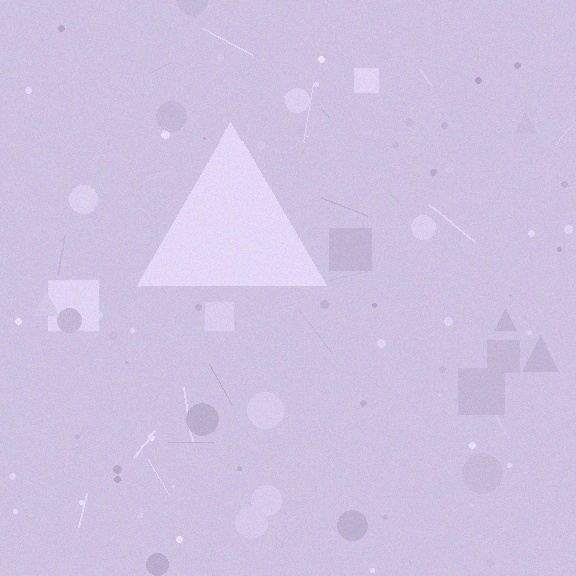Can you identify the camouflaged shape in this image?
The camouflaged shape is a triangle.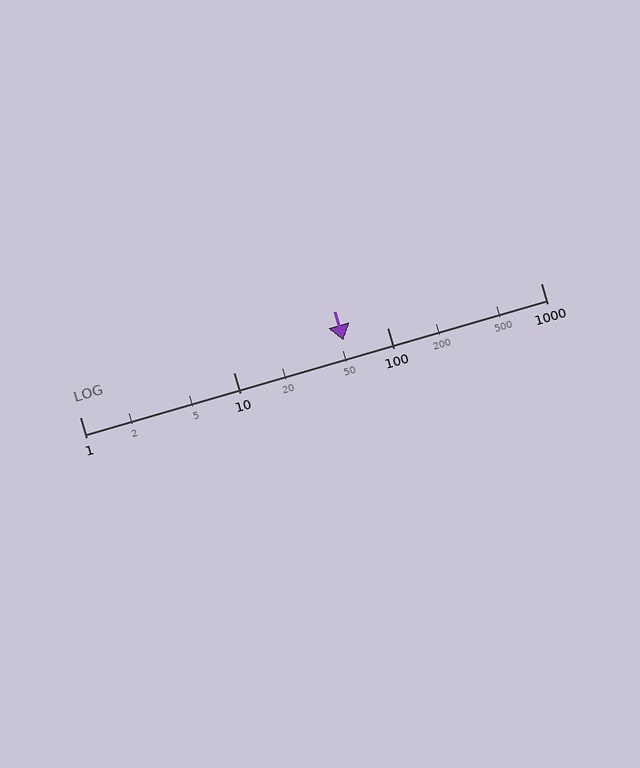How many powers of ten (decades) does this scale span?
The scale spans 3 decades, from 1 to 1000.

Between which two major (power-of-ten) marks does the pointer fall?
The pointer is between 10 and 100.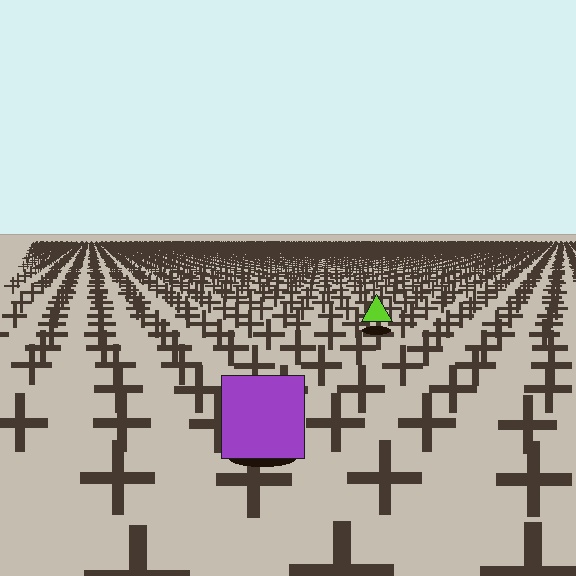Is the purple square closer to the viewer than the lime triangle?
Yes. The purple square is closer — you can tell from the texture gradient: the ground texture is coarser near it.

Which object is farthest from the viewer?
The lime triangle is farthest from the viewer. It appears smaller and the ground texture around it is denser.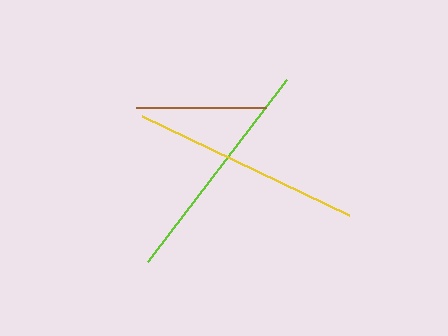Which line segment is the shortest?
The brown line is the shortest at approximately 130 pixels.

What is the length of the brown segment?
The brown segment is approximately 130 pixels long.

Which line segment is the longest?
The yellow line is the longest at approximately 230 pixels.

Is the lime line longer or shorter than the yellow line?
The yellow line is longer than the lime line.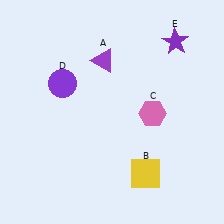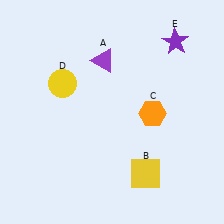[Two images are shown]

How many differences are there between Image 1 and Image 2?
There are 2 differences between the two images.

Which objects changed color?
C changed from pink to orange. D changed from purple to yellow.